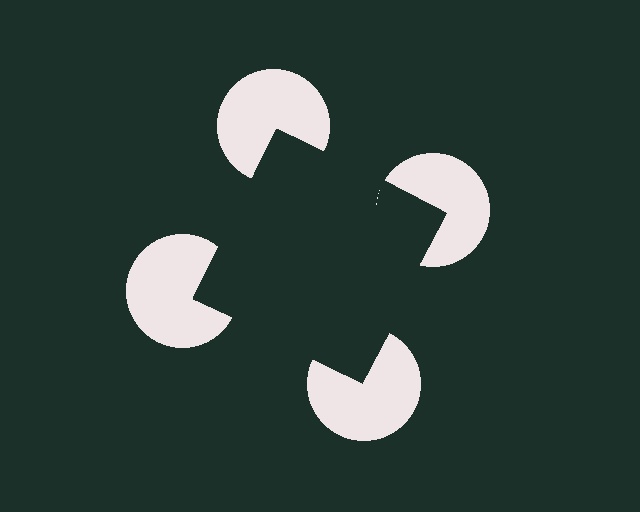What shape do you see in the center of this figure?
An illusory square — its edges are inferred from the aligned wedge cuts in the pac-man discs, not physically drawn.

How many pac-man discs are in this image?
There are 4 — one at each vertex of the illusory square.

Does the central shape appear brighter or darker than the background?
It typically appears slightly darker than the background, even though no actual brightness change is drawn.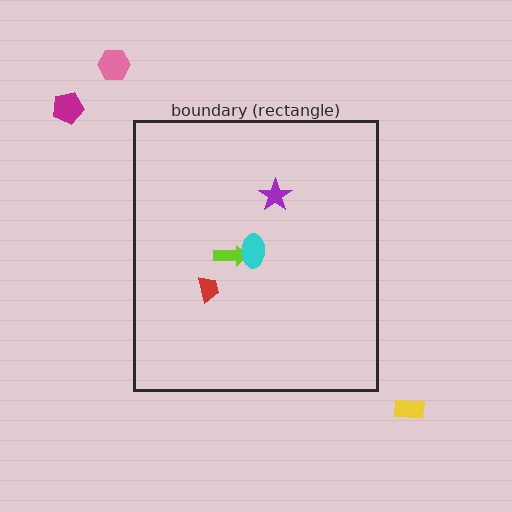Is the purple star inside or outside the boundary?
Inside.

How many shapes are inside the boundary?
4 inside, 3 outside.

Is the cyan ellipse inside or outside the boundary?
Inside.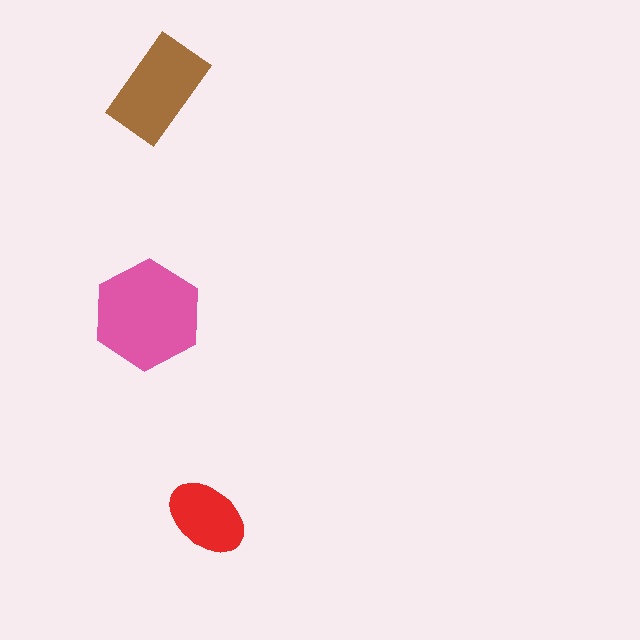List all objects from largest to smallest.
The pink hexagon, the brown rectangle, the red ellipse.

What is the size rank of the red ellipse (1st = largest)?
3rd.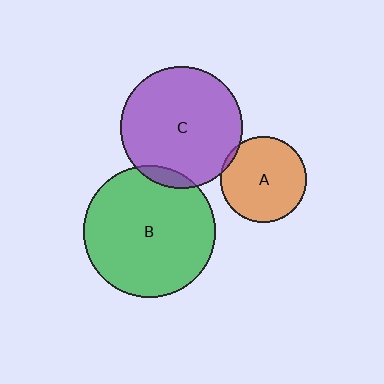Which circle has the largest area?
Circle B (green).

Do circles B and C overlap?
Yes.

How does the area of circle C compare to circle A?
Approximately 2.0 times.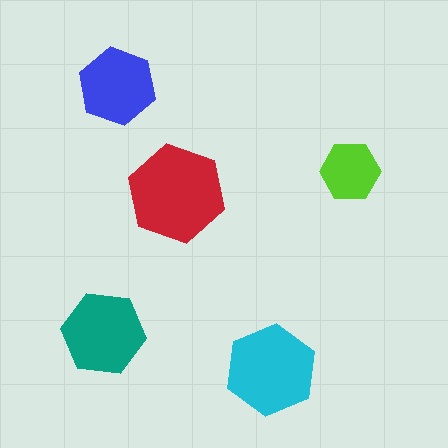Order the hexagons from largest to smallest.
the red one, the cyan one, the teal one, the blue one, the lime one.